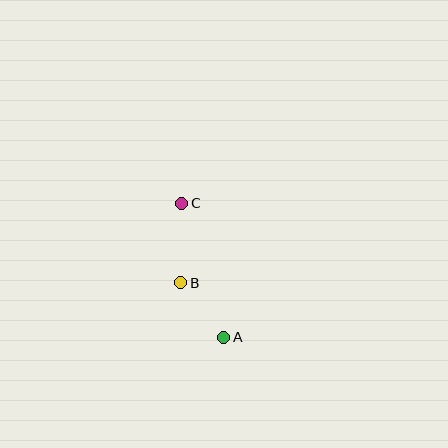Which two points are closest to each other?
Points A and B are closest to each other.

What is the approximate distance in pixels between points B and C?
The distance between B and C is approximately 80 pixels.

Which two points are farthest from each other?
Points A and C are farthest from each other.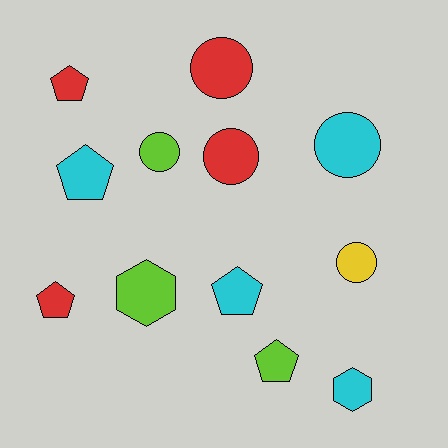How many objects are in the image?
There are 12 objects.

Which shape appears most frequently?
Circle, with 5 objects.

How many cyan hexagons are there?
There is 1 cyan hexagon.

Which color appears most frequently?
Cyan, with 4 objects.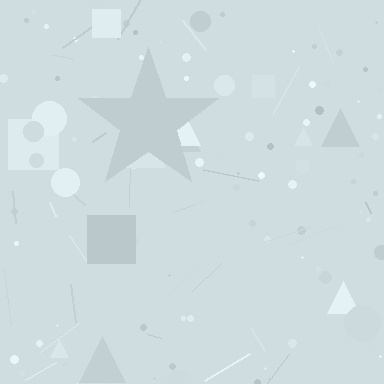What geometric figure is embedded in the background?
A star is embedded in the background.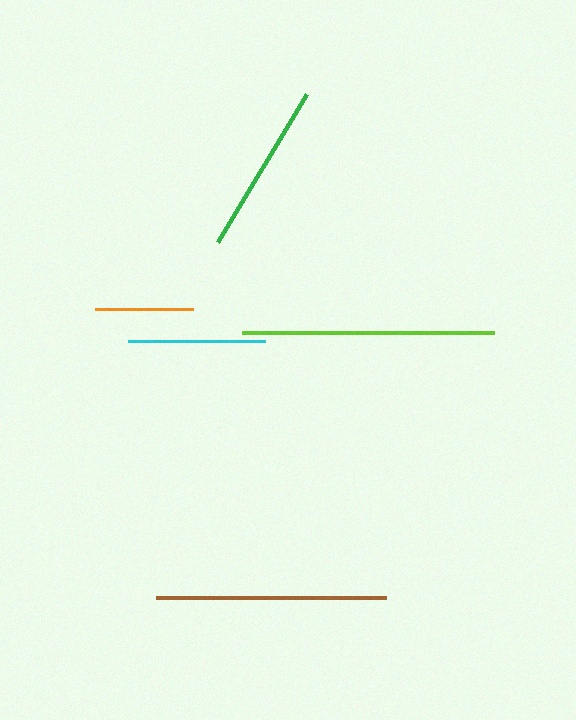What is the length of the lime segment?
The lime segment is approximately 252 pixels long.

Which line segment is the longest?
The lime line is the longest at approximately 252 pixels.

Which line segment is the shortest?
The orange line is the shortest at approximately 98 pixels.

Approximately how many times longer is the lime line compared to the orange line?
The lime line is approximately 2.6 times the length of the orange line.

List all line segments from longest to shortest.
From longest to shortest: lime, brown, green, cyan, orange.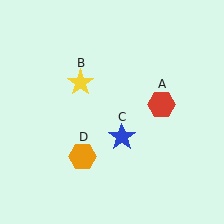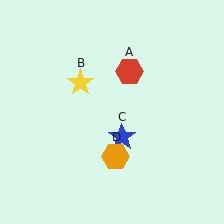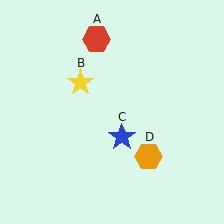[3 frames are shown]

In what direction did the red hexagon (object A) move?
The red hexagon (object A) moved up and to the left.